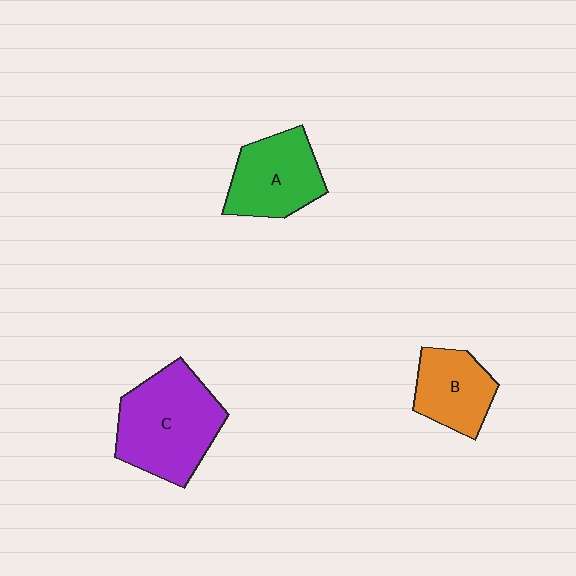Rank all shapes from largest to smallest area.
From largest to smallest: C (purple), A (green), B (orange).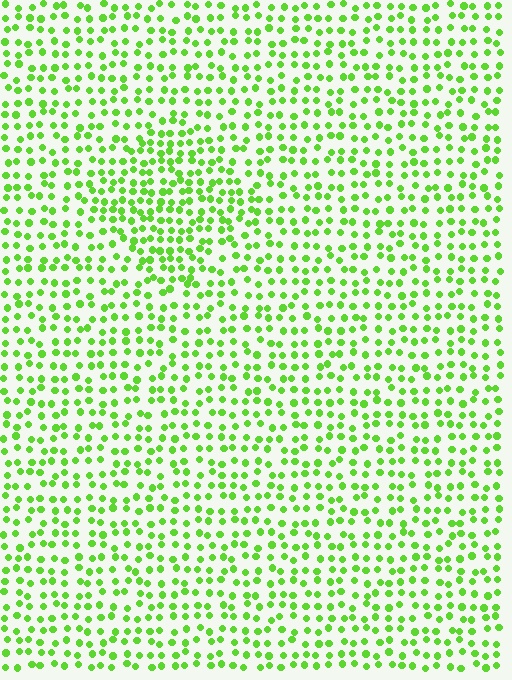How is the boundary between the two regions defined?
The boundary is defined by a change in element density (approximately 1.5x ratio). All elements are the same color, size, and shape.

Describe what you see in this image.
The image contains small lime elements arranged at two different densities. A diamond-shaped region is visible where the elements are more densely packed than the surrounding area.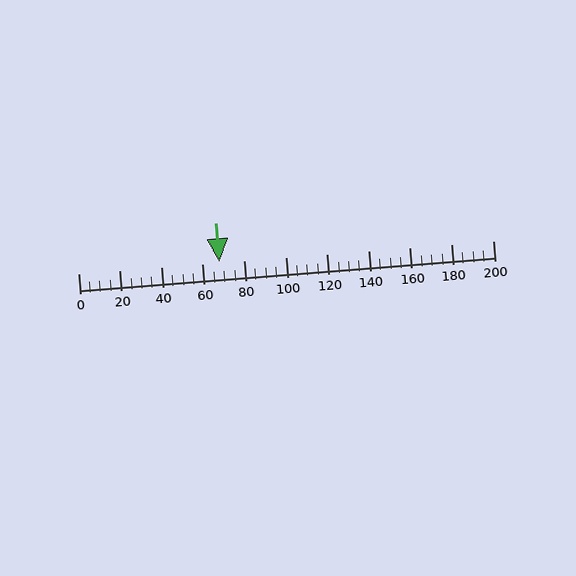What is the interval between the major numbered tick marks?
The major tick marks are spaced 20 units apart.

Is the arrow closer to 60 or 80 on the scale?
The arrow is closer to 60.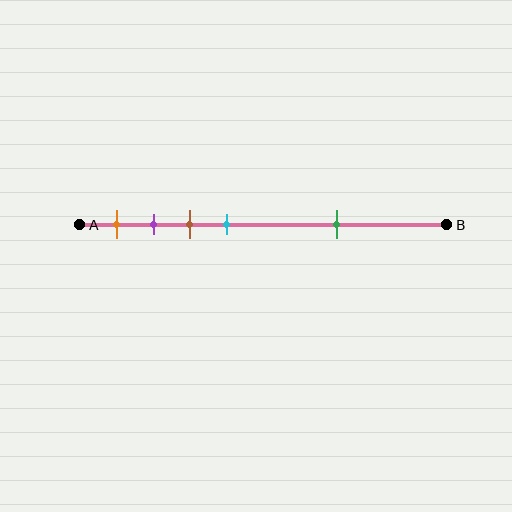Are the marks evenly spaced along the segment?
No, the marks are not evenly spaced.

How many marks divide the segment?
There are 5 marks dividing the segment.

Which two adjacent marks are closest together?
The purple and brown marks are the closest adjacent pair.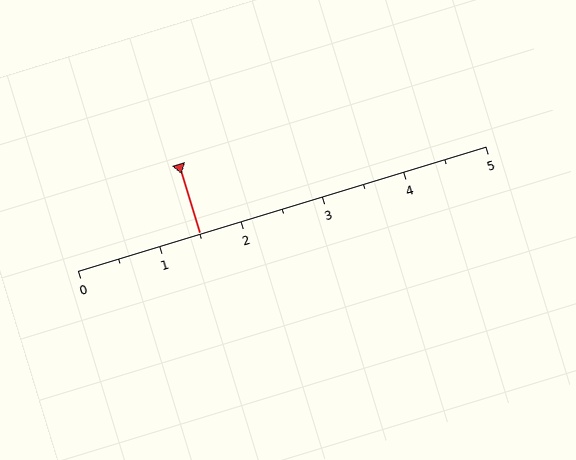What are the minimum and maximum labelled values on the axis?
The axis runs from 0 to 5.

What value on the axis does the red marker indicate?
The marker indicates approximately 1.5.